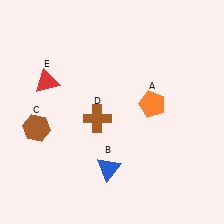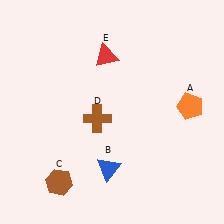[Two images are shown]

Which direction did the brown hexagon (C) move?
The brown hexagon (C) moved down.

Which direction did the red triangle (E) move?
The red triangle (E) moved right.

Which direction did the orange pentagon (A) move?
The orange pentagon (A) moved right.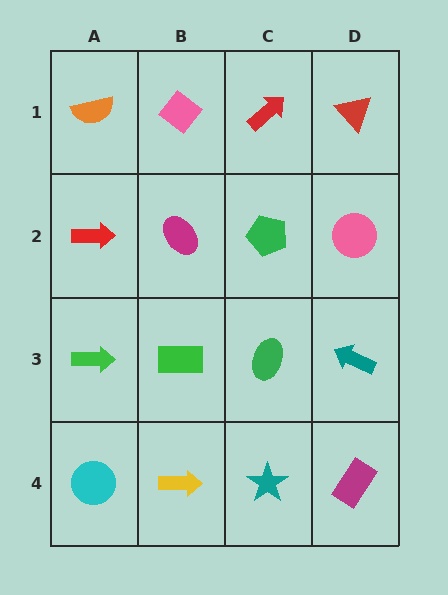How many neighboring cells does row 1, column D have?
2.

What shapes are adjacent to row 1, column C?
A green pentagon (row 2, column C), a pink diamond (row 1, column B), a red triangle (row 1, column D).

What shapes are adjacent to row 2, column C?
A red arrow (row 1, column C), a green ellipse (row 3, column C), a magenta ellipse (row 2, column B), a pink circle (row 2, column D).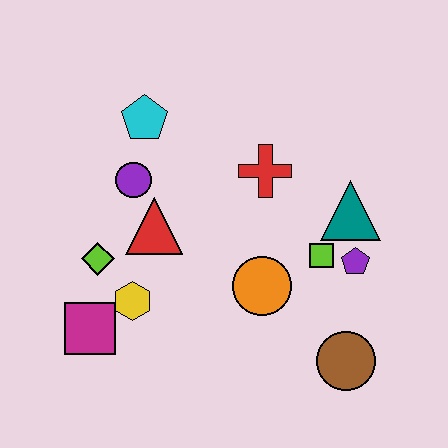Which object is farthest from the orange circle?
The cyan pentagon is farthest from the orange circle.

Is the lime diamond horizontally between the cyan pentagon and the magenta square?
Yes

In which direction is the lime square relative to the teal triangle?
The lime square is below the teal triangle.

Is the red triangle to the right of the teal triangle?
No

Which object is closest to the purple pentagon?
The lime square is closest to the purple pentagon.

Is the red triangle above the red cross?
No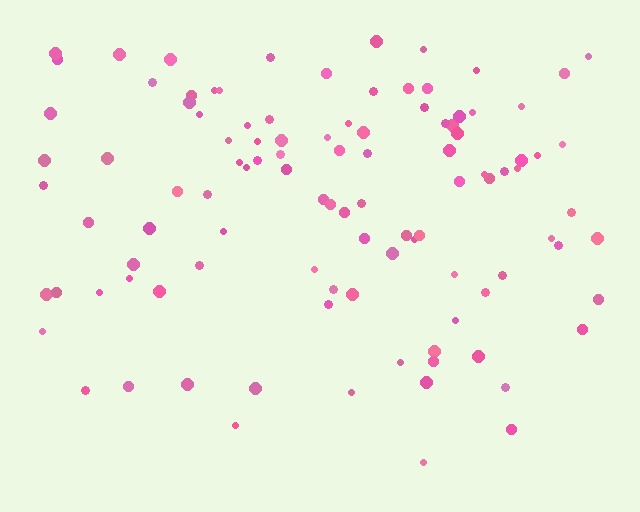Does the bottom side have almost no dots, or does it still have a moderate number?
Still a moderate number, just noticeably fewer than the top.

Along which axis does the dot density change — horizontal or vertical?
Vertical.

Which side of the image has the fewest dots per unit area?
The bottom.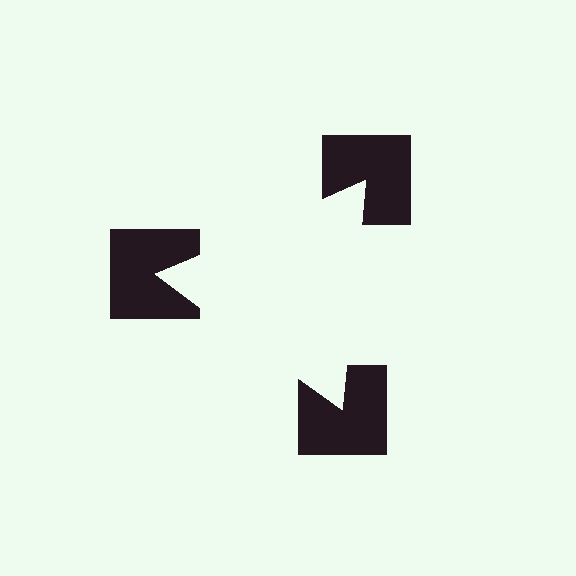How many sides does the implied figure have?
3 sides.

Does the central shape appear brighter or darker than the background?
It typically appears slightly brighter than the background, even though no actual brightness change is drawn.